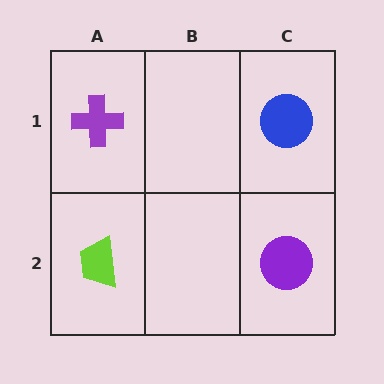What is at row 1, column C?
A blue circle.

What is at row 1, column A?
A purple cross.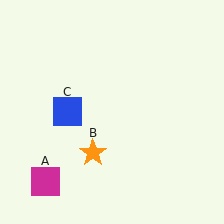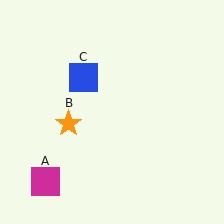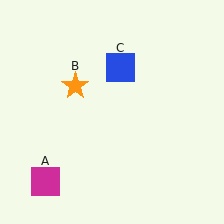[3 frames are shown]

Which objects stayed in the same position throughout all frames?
Magenta square (object A) remained stationary.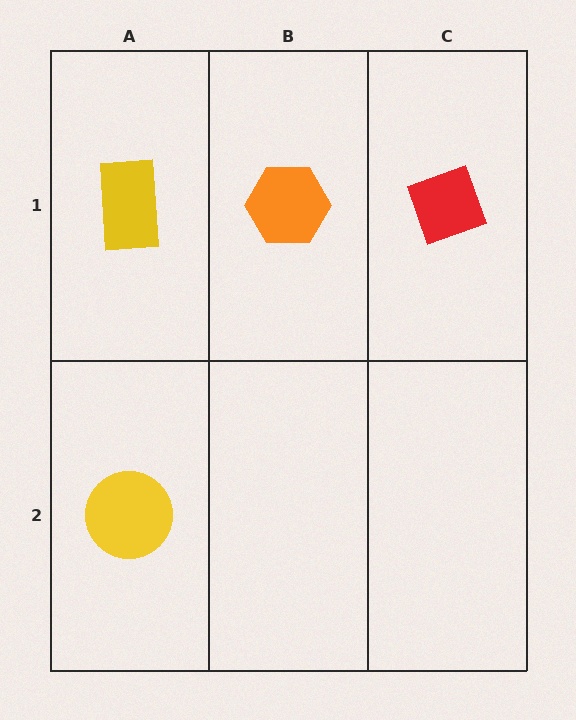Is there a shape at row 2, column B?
No, that cell is empty.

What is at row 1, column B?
An orange hexagon.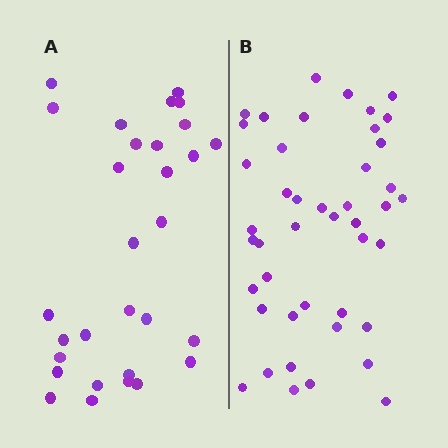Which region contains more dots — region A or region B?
Region B (the right region) has more dots.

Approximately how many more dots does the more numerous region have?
Region B has approximately 15 more dots than region A.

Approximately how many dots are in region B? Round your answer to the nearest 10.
About 40 dots. (The exact count is 44, which rounds to 40.)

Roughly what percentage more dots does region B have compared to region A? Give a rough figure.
About 45% more.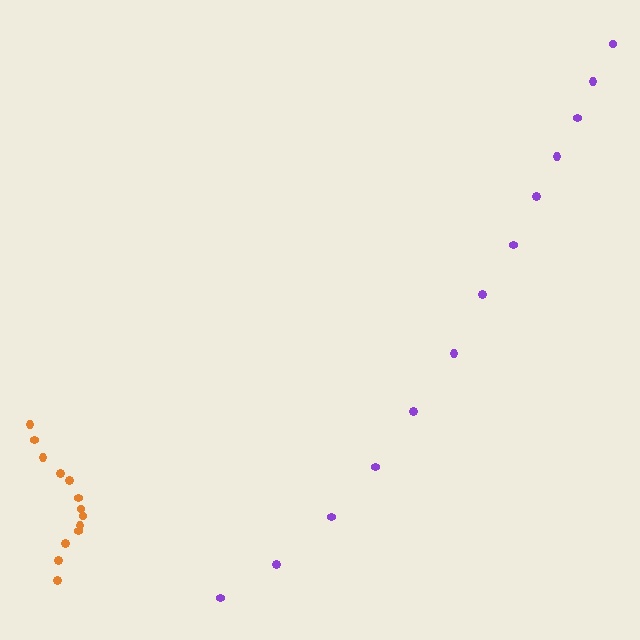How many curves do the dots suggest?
There are 2 distinct paths.